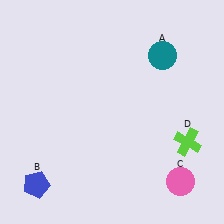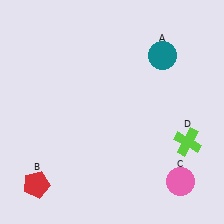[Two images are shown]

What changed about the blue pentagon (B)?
In Image 1, B is blue. In Image 2, it changed to red.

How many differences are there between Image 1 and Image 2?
There is 1 difference between the two images.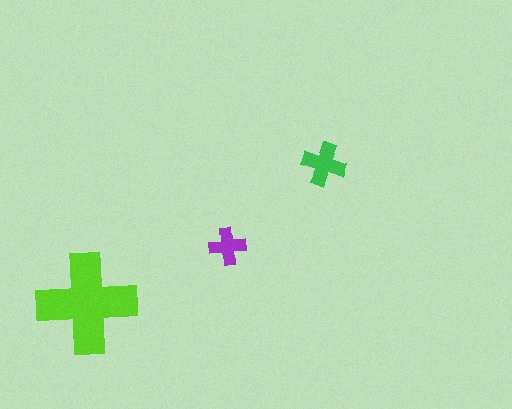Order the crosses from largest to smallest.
the lime one, the green one, the purple one.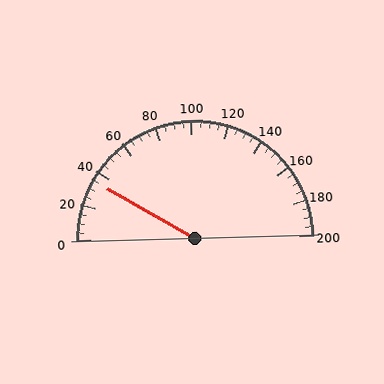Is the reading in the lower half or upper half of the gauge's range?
The reading is in the lower half of the range (0 to 200).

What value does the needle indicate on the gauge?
The needle indicates approximately 35.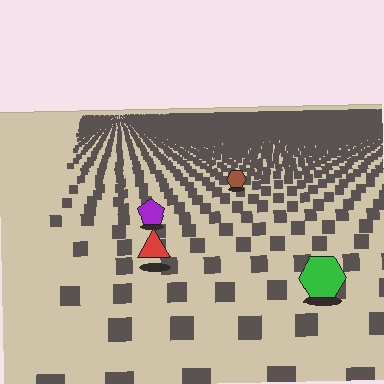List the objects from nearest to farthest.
From nearest to farthest: the green hexagon, the red triangle, the purple pentagon, the brown hexagon.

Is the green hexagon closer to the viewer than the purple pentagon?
Yes. The green hexagon is closer — you can tell from the texture gradient: the ground texture is coarser near it.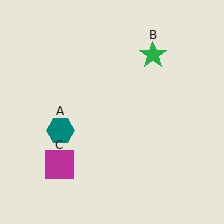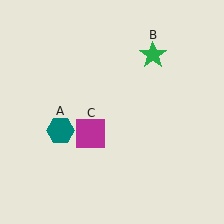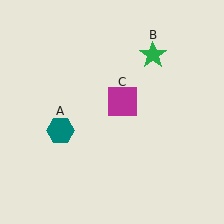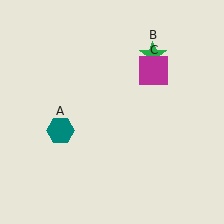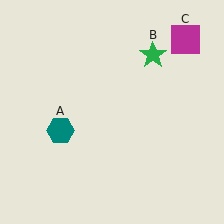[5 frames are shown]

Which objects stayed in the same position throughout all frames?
Teal hexagon (object A) and green star (object B) remained stationary.